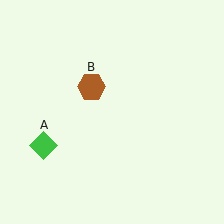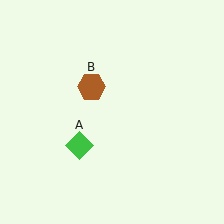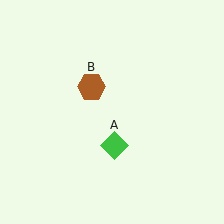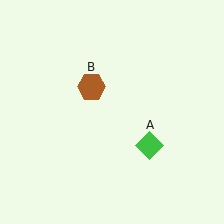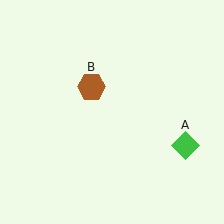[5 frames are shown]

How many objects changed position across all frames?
1 object changed position: green diamond (object A).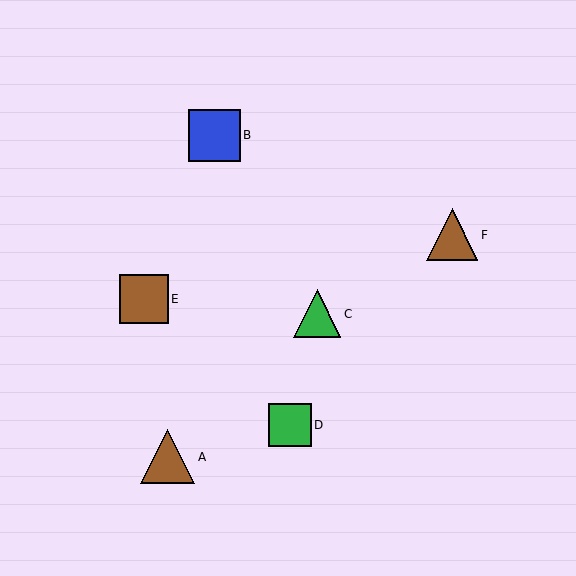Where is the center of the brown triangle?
The center of the brown triangle is at (452, 235).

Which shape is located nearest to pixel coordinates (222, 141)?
The blue square (labeled B) at (214, 135) is nearest to that location.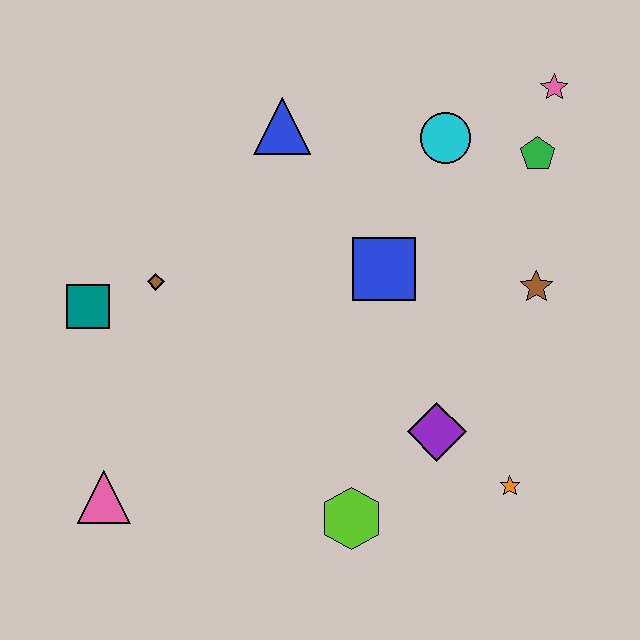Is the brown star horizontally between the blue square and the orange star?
No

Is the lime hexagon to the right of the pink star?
No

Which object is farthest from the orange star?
The teal square is farthest from the orange star.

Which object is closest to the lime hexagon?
The purple diamond is closest to the lime hexagon.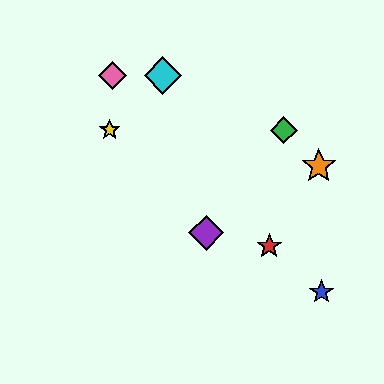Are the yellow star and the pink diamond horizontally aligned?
No, the yellow star is at y≈130 and the pink diamond is at y≈75.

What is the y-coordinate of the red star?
The red star is at y≈246.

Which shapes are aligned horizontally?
The green diamond, the yellow star are aligned horizontally.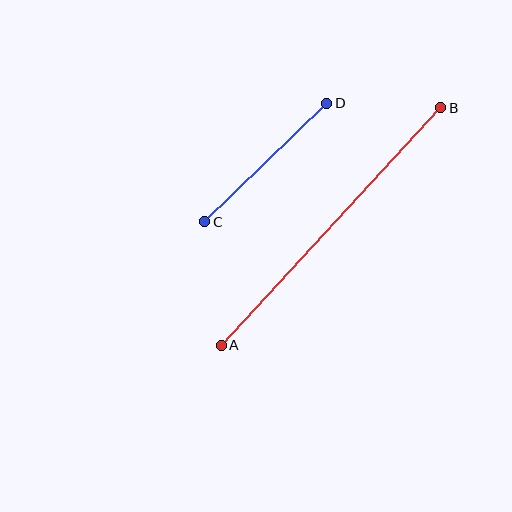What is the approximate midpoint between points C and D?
The midpoint is at approximately (266, 163) pixels.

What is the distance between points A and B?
The distance is approximately 324 pixels.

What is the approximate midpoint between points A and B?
The midpoint is at approximately (331, 227) pixels.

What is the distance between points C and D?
The distance is approximately 170 pixels.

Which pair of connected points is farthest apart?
Points A and B are farthest apart.